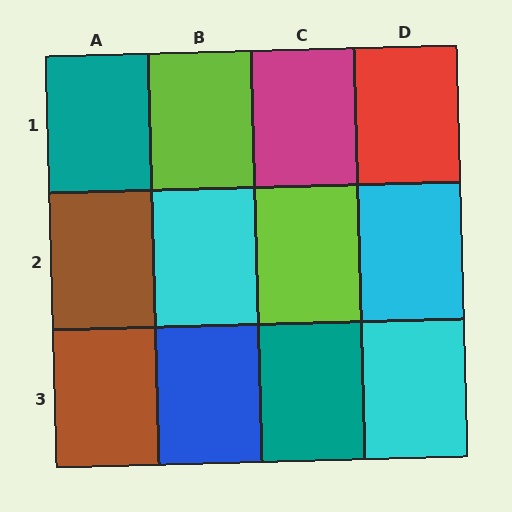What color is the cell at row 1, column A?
Teal.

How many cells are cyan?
3 cells are cyan.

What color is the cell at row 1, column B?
Lime.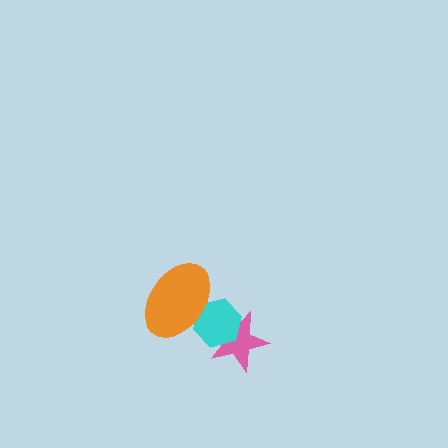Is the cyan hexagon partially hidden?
Yes, it is partially covered by another shape.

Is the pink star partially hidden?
Yes, it is partially covered by another shape.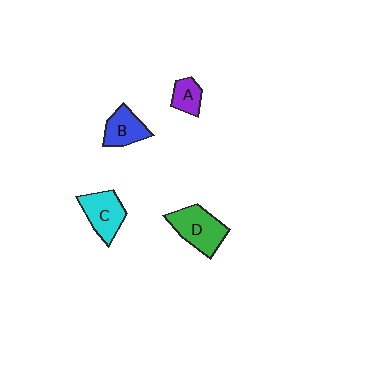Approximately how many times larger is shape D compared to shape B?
Approximately 1.5 times.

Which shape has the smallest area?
Shape A (purple).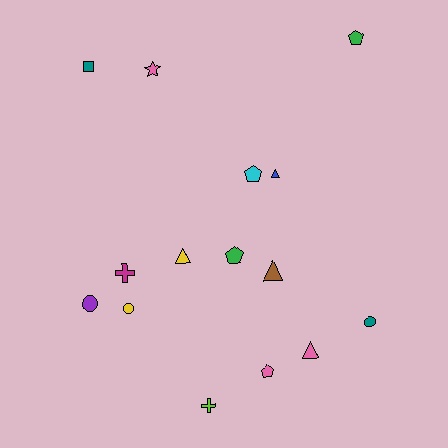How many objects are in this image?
There are 15 objects.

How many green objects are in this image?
There are 2 green objects.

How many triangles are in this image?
There are 4 triangles.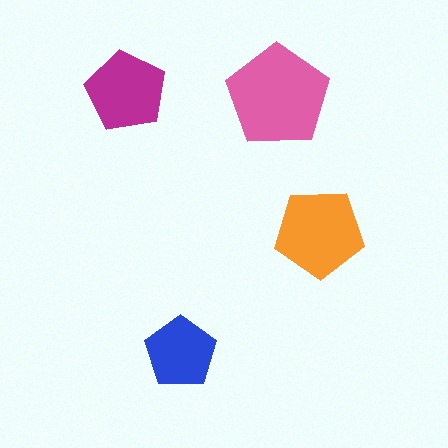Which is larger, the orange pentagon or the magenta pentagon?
The orange one.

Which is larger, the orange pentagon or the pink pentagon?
The pink one.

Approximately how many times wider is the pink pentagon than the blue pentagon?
About 1.5 times wider.